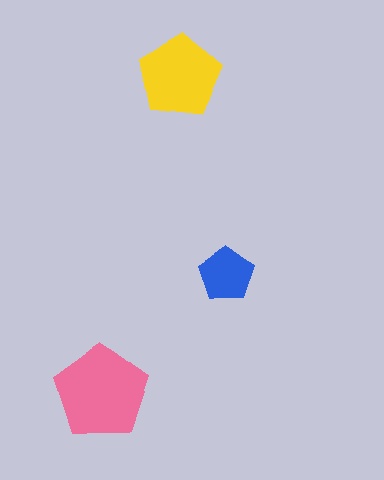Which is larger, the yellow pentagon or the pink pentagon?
The pink one.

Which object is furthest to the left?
The pink pentagon is leftmost.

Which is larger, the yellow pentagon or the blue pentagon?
The yellow one.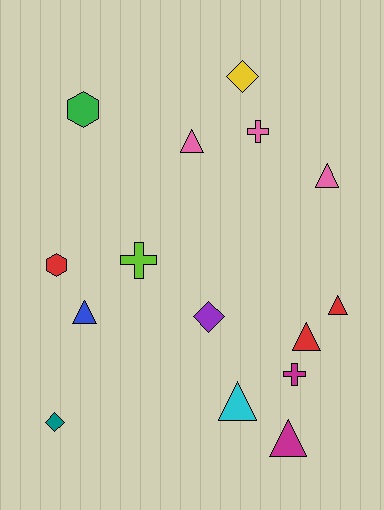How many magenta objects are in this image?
There are 2 magenta objects.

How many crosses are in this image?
There are 3 crosses.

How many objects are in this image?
There are 15 objects.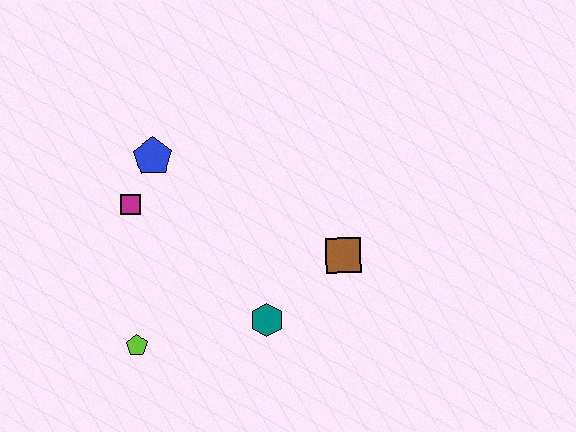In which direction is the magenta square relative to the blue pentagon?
The magenta square is below the blue pentagon.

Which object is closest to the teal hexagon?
The brown square is closest to the teal hexagon.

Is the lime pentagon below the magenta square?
Yes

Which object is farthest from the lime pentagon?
The brown square is farthest from the lime pentagon.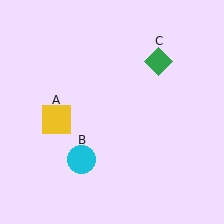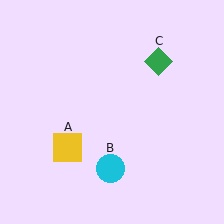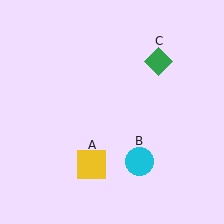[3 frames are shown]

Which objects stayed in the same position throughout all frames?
Green diamond (object C) remained stationary.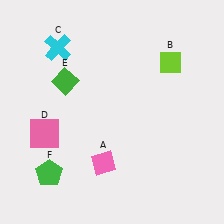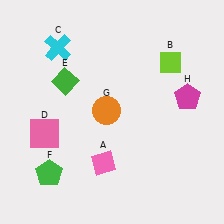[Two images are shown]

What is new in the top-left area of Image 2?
An orange circle (G) was added in the top-left area of Image 2.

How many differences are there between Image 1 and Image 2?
There are 2 differences between the two images.